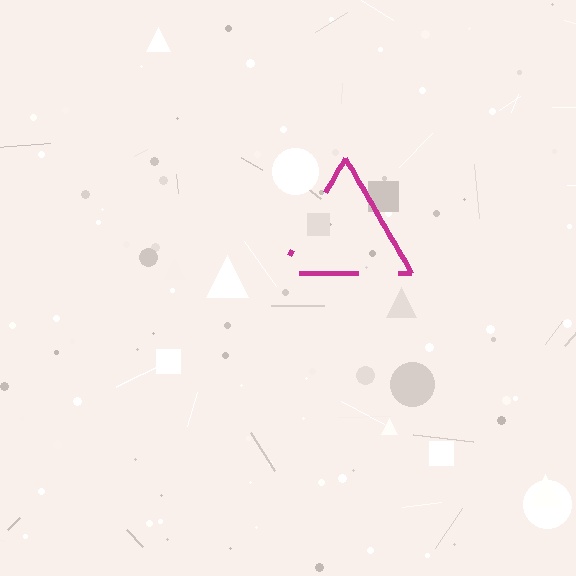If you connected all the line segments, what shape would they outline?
They would outline a triangle.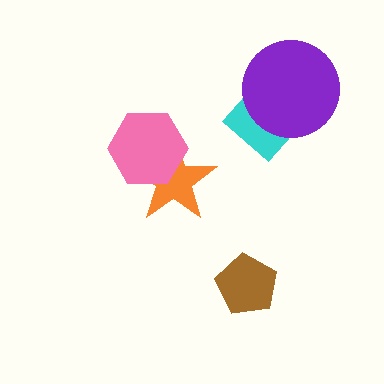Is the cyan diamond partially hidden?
Yes, it is partially covered by another shape.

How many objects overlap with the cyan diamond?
1 object overlaps with the cyan diamond.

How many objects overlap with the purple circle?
1 object overlaps with the purple circle.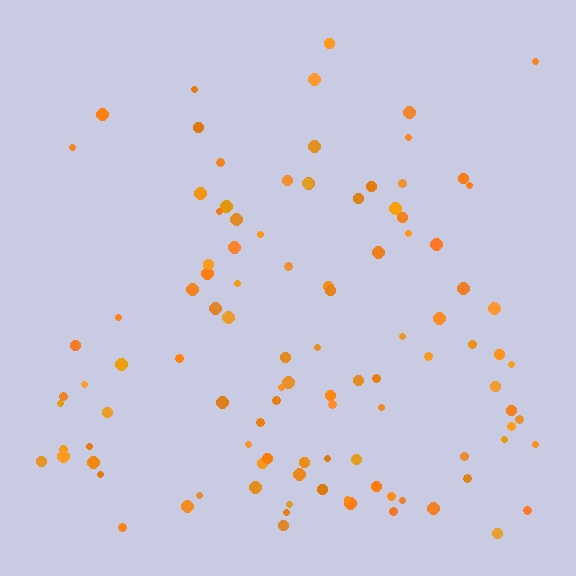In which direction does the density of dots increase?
From top to bottom, with the bottom side densest.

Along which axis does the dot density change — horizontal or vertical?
Vertical.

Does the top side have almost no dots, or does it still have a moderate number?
Still a moderate number, just noticeably fewer than the bottom.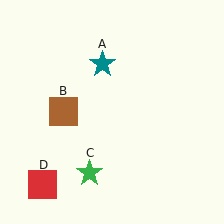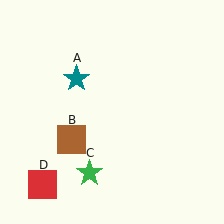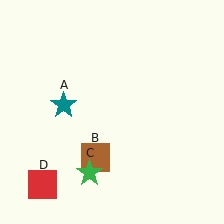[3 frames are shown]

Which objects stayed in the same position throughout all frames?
Green star (object C) and red square (object D) remained stationary.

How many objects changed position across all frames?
2 objects changed position: teal star (object A), brown square (object B).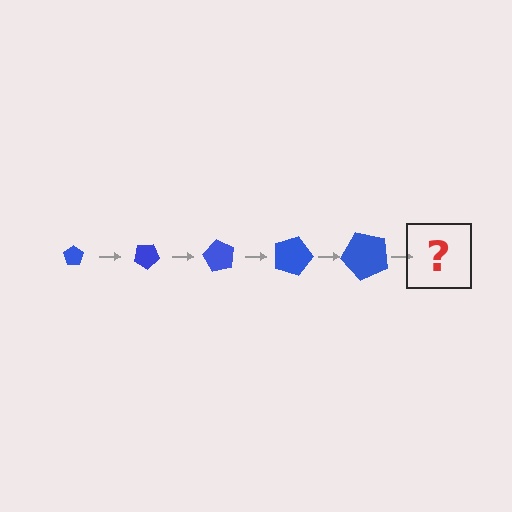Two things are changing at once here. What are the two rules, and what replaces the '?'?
The two rules are that the pentagon grows larger each step and it rotates 30 degrees each step. The '?' should be a pentagon, larger than the previous one and rotated 150 degrees from the start.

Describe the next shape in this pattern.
It should be a pentagon, larger than the previous one and rotated 150 degrees from the start.